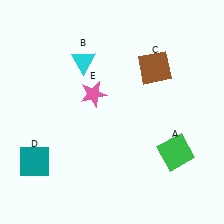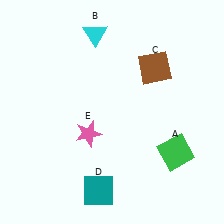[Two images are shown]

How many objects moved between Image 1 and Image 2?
3 objects moved between the two images.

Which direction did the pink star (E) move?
The pink star (E) moved down.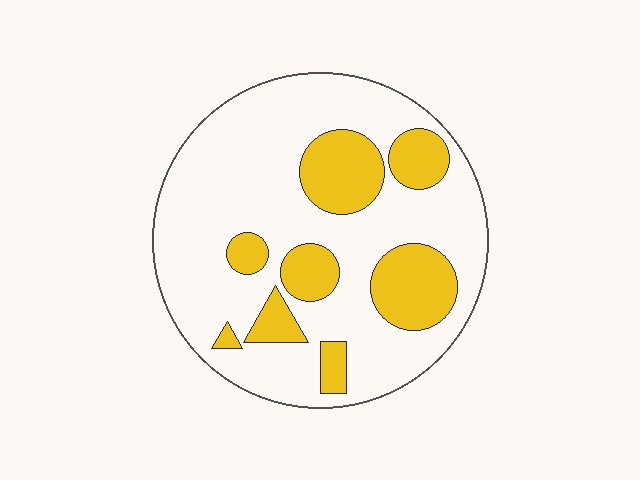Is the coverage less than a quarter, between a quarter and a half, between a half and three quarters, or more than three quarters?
Between a quarter and a half.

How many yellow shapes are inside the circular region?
8.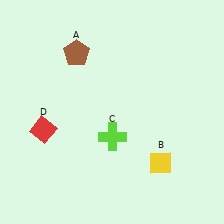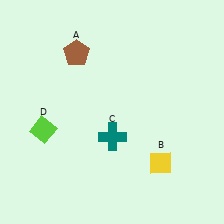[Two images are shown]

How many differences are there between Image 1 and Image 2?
There are 2 differences between the two images.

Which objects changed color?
C changed from lime to teal. D changed from red to lime.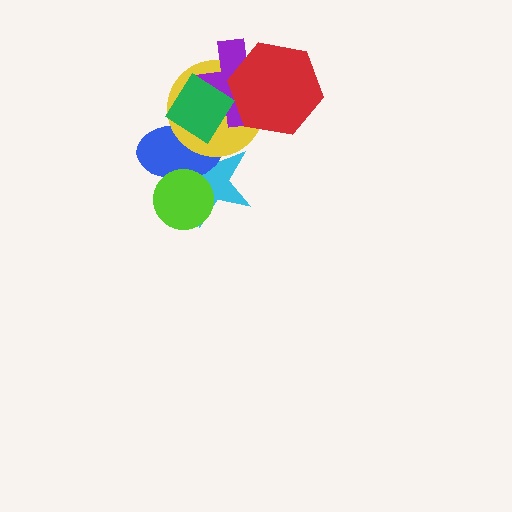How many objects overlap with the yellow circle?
5 objects overlap with the yellow circle.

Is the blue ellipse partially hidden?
Yes, it is partially covered by another shape.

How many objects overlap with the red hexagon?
2 objects overlap with the red hexagon.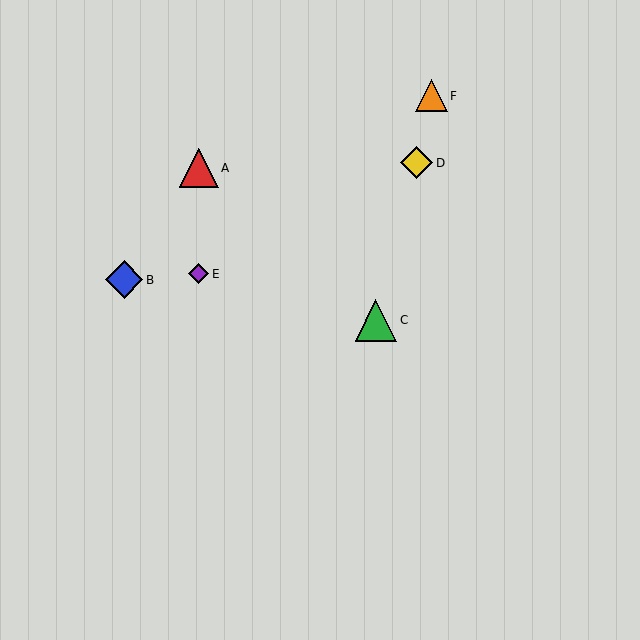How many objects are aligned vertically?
2 objects (A, E) are aligned vertically.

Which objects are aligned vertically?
Objects A, E are aligned vertically.